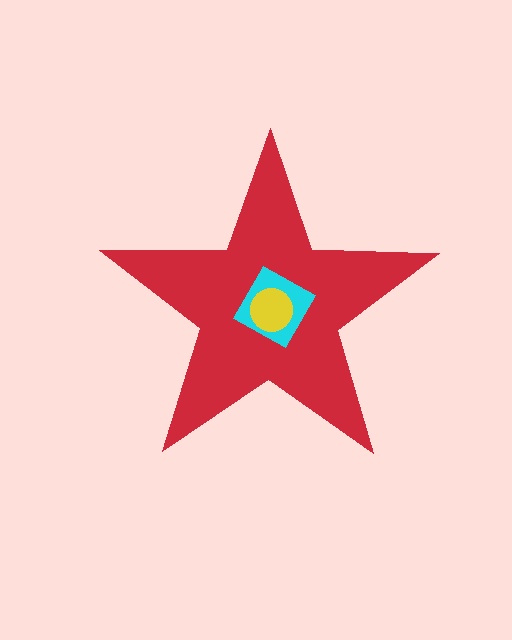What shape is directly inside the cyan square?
The yellow circle.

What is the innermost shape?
The yellow circle.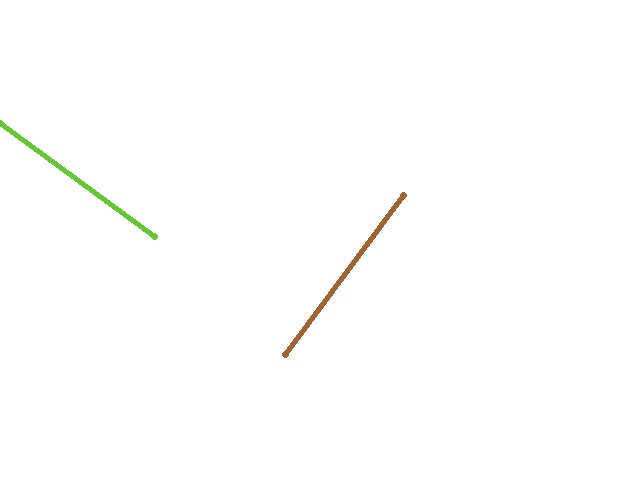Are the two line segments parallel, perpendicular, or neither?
Perpendicular — they meet at approximately 90°.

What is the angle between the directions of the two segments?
Approximately 90 degrees.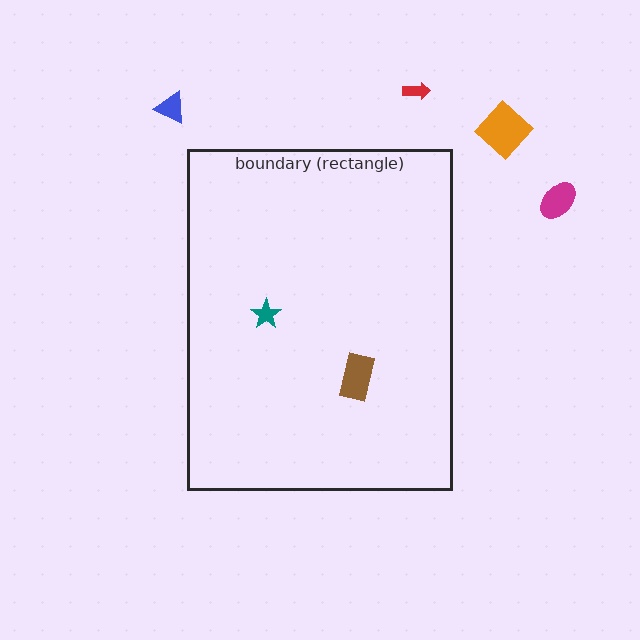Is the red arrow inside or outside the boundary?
Outside.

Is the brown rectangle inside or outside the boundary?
Inside.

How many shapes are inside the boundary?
2 inside, 4 outside.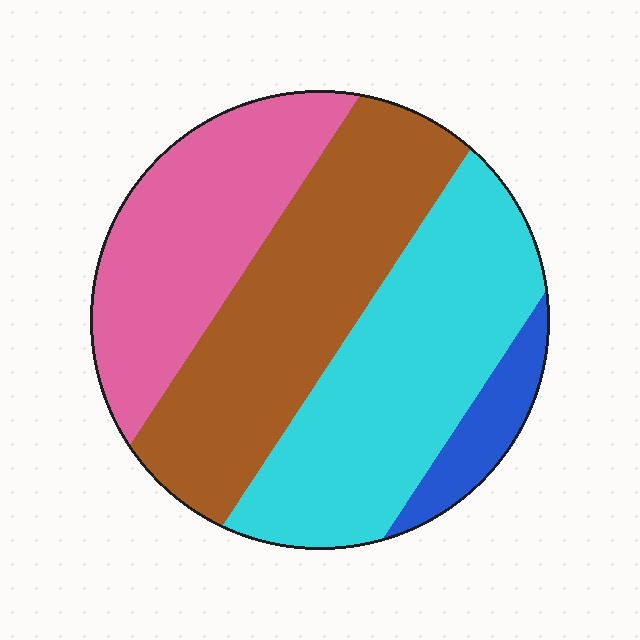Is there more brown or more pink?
Brown.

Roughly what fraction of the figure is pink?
Pink covers about 25% of the figure.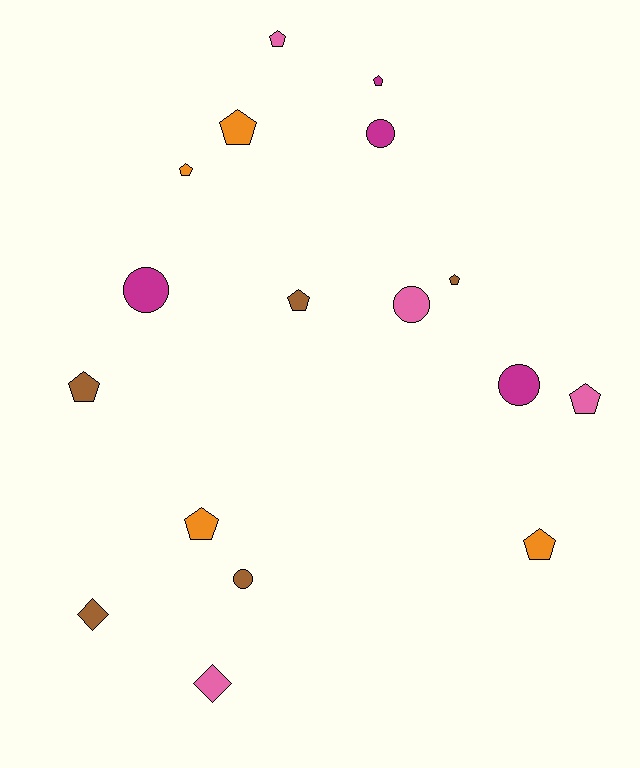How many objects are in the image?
There are 17 objects.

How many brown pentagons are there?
There are 3 brown pentagons.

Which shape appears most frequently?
Pentagon, with 10 objects.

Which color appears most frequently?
Brown, with 5 objects.